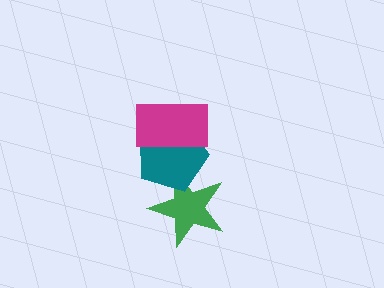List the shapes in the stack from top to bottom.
From top to bottom: the magenta rectangle, the teal pentagon, the green star.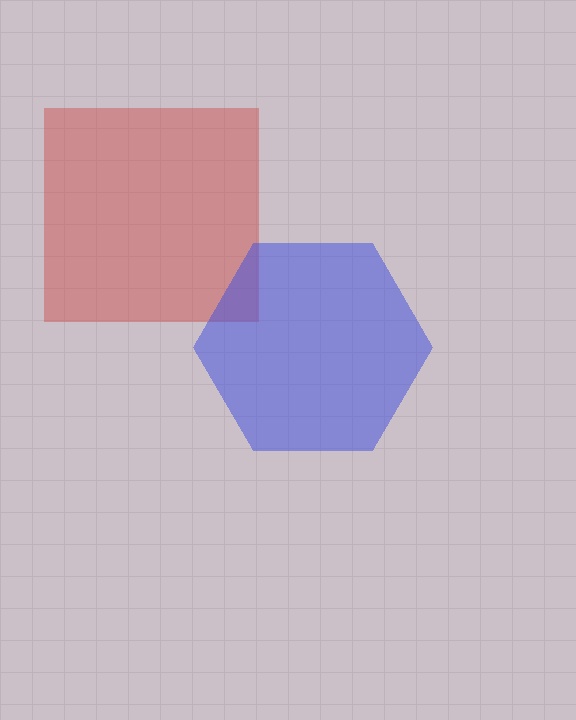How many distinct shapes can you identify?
There are 2 distinct shapes: a red square, a blue hexagon.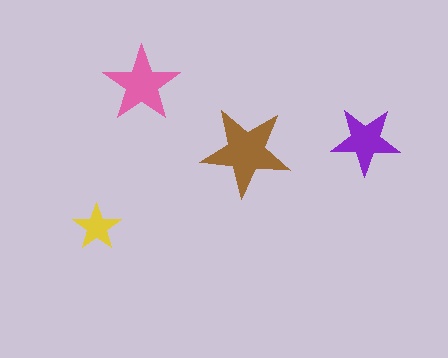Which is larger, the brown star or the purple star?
The brown one.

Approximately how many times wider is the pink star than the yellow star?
About 1.5 times wider.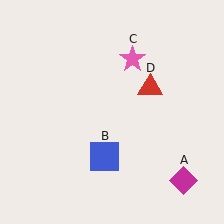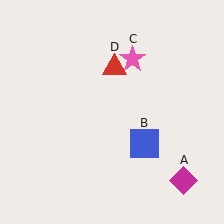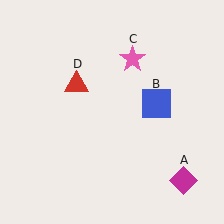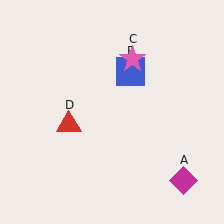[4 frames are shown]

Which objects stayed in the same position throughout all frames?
Magenta diamond (object A) and pink star (object C) remained stationary.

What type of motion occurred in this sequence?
The blue square (object B), red triangle (object D) rotated counterclockwise around the center of the scene.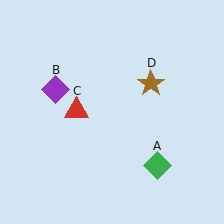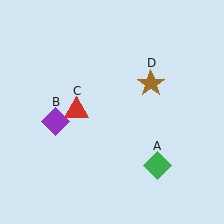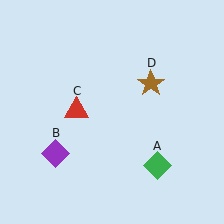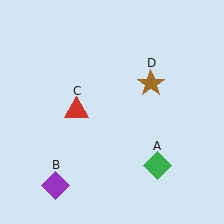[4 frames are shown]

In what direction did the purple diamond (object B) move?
The purple diamond (object B) moved down.